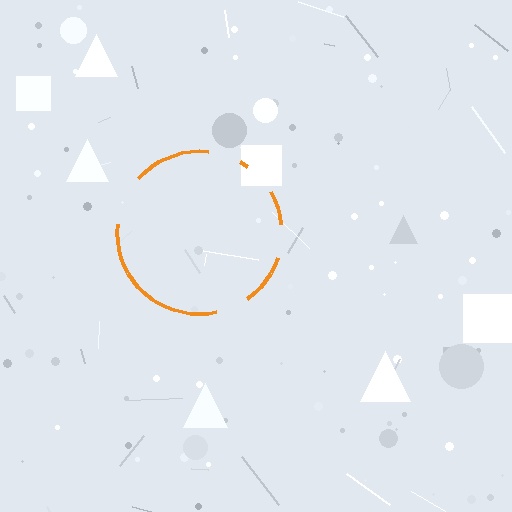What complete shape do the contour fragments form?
The contour fragments form a circle.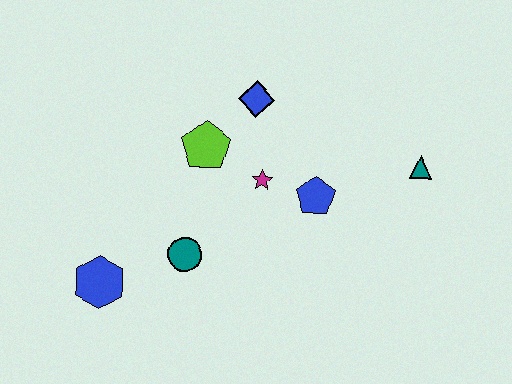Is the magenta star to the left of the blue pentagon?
Yes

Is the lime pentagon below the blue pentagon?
No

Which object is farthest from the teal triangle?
The blue hexagon is farthest from the teal triangle.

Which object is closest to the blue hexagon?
The teal circle is closest to the blue hexagon.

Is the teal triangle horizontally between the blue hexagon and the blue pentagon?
No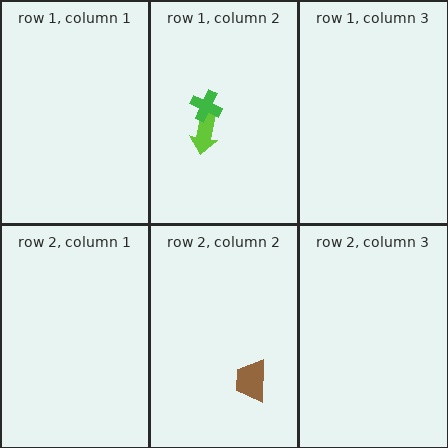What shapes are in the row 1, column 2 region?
The lime arrow, the green cross.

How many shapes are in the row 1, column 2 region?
2.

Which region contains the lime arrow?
The row 1, column 2 region.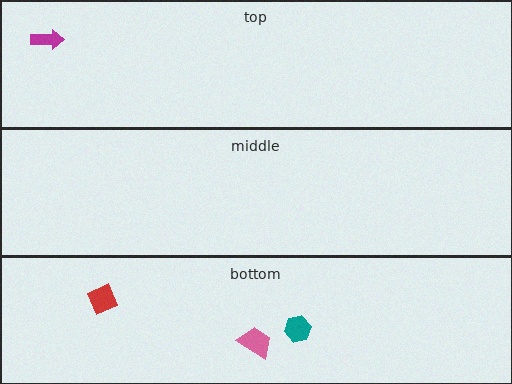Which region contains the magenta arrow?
The top region.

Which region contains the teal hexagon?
The bottom region.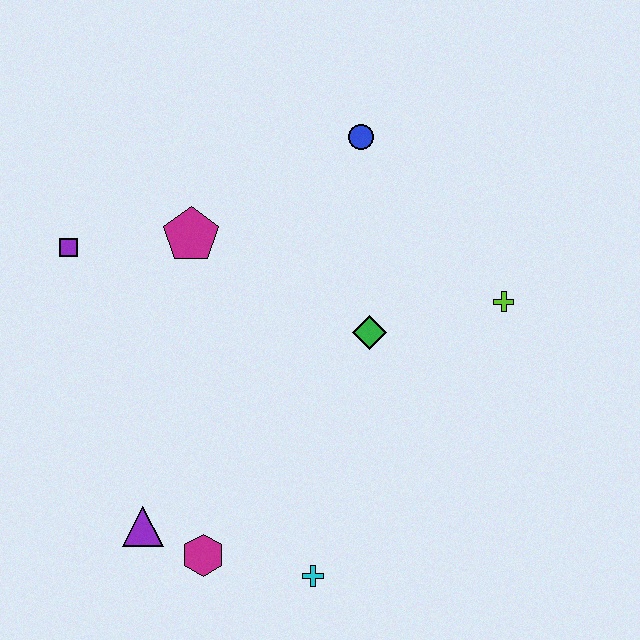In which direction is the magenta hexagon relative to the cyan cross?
The magenta hexagon is to the left of the cyan cross.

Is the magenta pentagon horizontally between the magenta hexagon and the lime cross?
No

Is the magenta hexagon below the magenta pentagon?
Yes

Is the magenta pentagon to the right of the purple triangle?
Yes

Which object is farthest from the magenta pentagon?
The cyan cross is farthest from the magenta pentagon.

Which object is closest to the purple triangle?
The magenta hexagon is closest to the purple triangle.